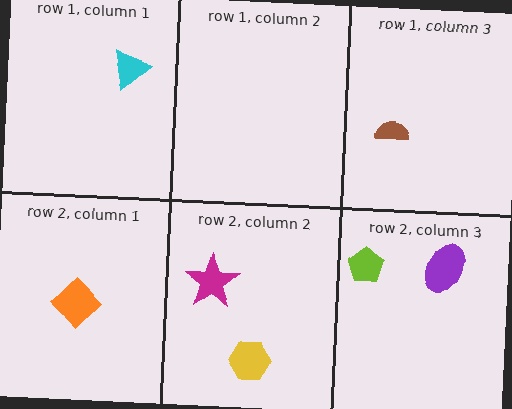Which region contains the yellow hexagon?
The row 2, column 2 region.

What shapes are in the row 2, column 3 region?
The purple ellipse, the lime pentagon.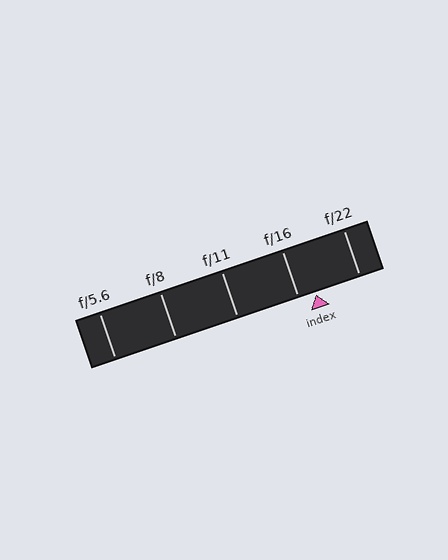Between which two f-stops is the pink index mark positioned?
The index mark is between f/16 and f/22.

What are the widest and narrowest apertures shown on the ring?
The widest aperture shown is f/5.6 and the narrowest is f/22.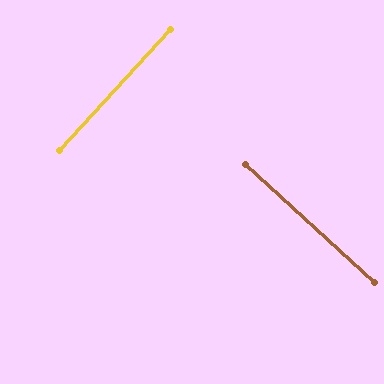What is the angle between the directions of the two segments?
Approximately 90 degrees.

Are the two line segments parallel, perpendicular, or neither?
Perpendicular — they meet at approximately 90°.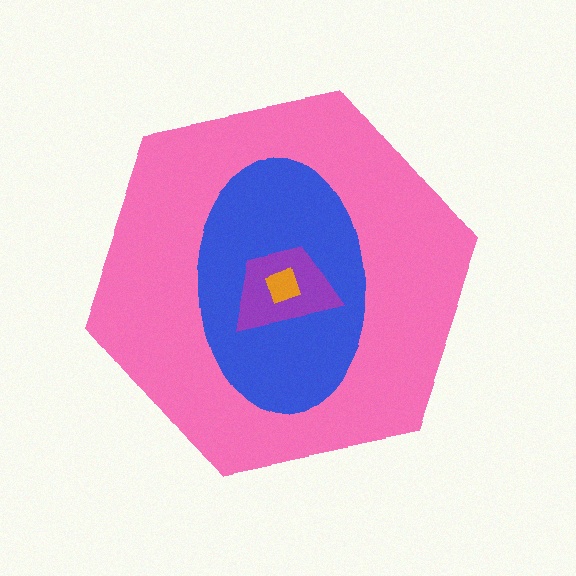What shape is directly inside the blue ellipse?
The purple trapezoid.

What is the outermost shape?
The pink hexagon.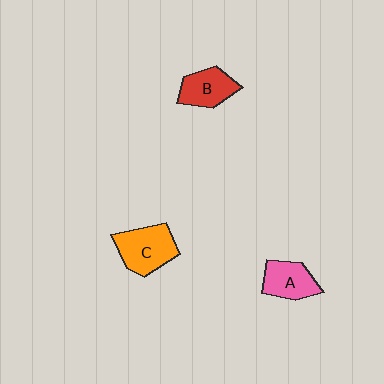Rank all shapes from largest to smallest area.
From largest to smallest: C (orange), A (pink), B (red).